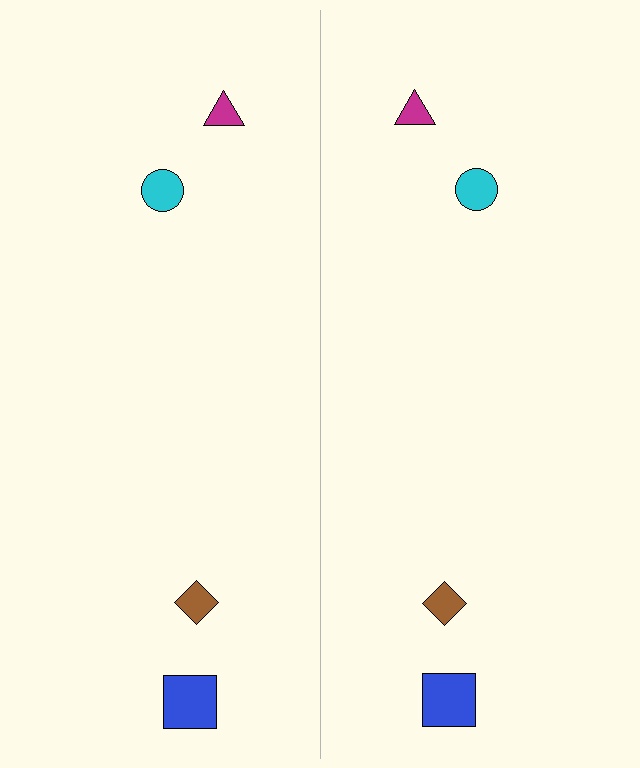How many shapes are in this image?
There are 8 shapes in this image.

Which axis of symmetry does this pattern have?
The pattern has a vertical axis of symmetry running through the center of the image.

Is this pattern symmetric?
Yes, this pattern has bilateral (reflection) symmetry.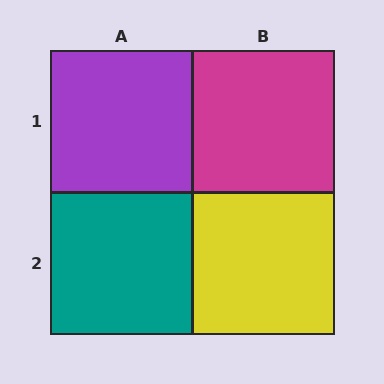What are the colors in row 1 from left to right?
Purple, magenta.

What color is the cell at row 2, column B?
Yellow.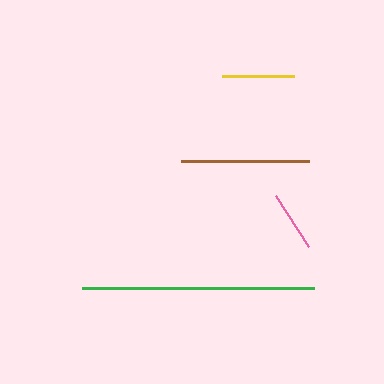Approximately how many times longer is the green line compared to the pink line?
The green line is approximately 3.8 times the length of the pink line.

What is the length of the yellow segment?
The yellow segment is approximately 72 pixels long.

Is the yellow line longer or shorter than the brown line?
The brown line is longer than the yellow line.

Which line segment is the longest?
The green line is the longest at approximately 232 pixels.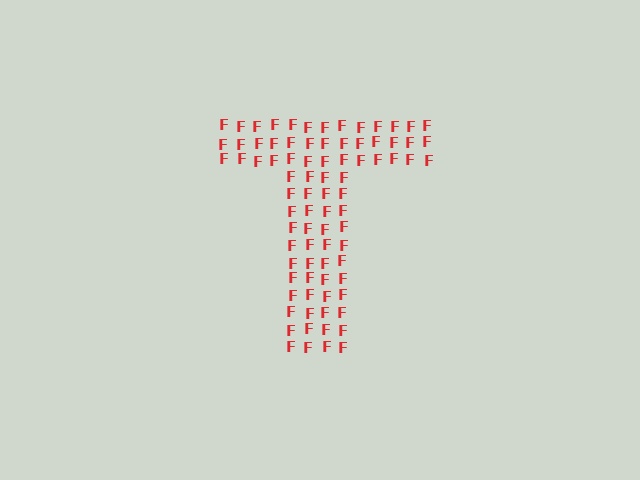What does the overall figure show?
The overall figure shows the letter T.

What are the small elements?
The small elements are letter F's.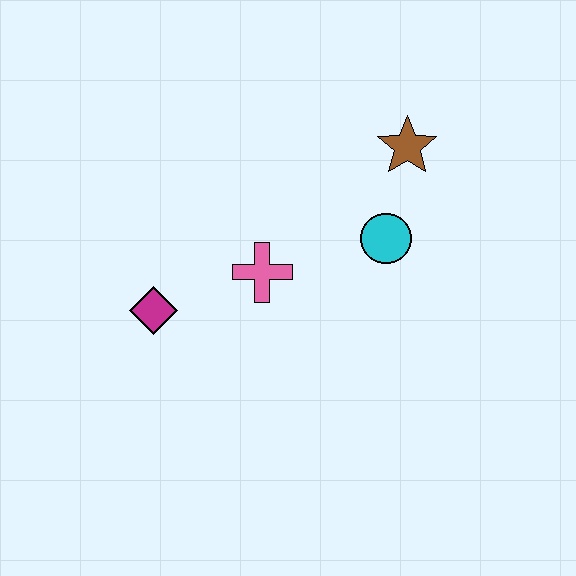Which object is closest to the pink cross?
The magenta diamond is closest to the pink cross.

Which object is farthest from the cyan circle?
The magenta diamond is farthest from the cyan circle.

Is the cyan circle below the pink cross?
No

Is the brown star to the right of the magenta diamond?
Yes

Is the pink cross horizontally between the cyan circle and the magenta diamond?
Yes